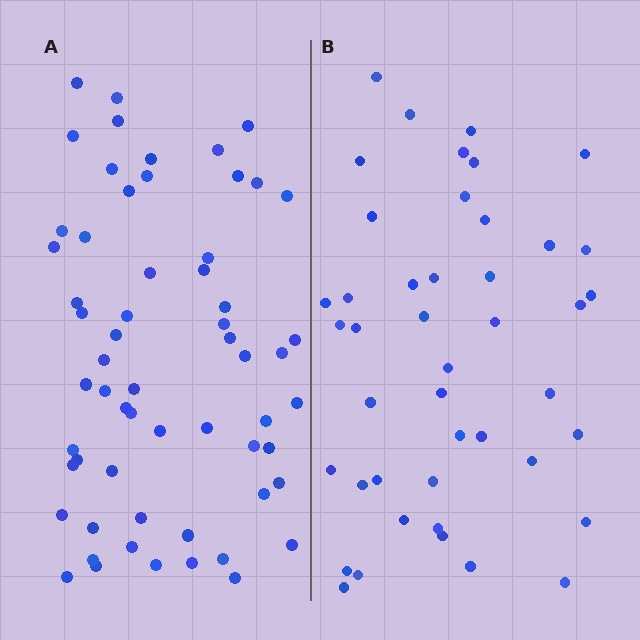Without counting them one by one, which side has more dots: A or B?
Region A (the left region) has more dots.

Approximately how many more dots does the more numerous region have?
Region A has approximately 15 more dots than region B.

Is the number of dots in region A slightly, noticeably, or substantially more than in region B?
Region A has noticeably more, but not dramatically so. The ratio is roughly 1.4 to 1.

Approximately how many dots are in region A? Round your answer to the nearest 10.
About 60 dots.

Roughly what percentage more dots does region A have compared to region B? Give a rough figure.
About 35% more.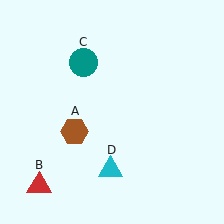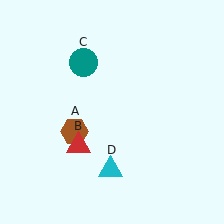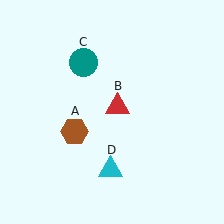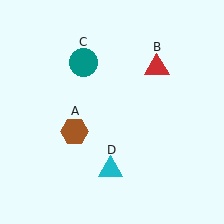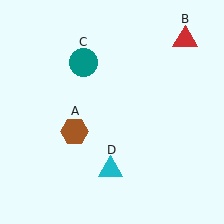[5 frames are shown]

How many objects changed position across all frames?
1 object changed position: red triangle (object B).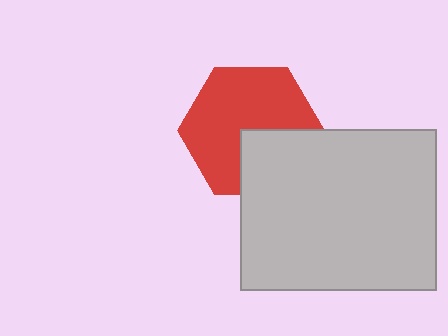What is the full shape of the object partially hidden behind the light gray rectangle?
The partially hidden object is a red hexagon.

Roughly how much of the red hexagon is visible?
Most of it is visible (roughly 69%).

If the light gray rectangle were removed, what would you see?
You would see the complete red hexagon.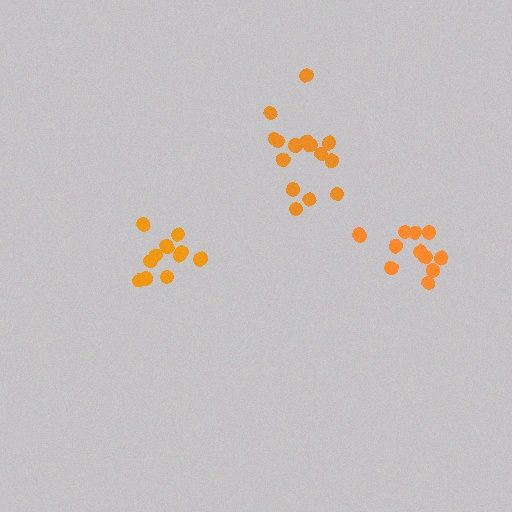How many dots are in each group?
Group 1: 11 dots, Group 2: 15 dots, Group 3: 12 dots (38 total).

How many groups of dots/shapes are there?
There are 3 groups.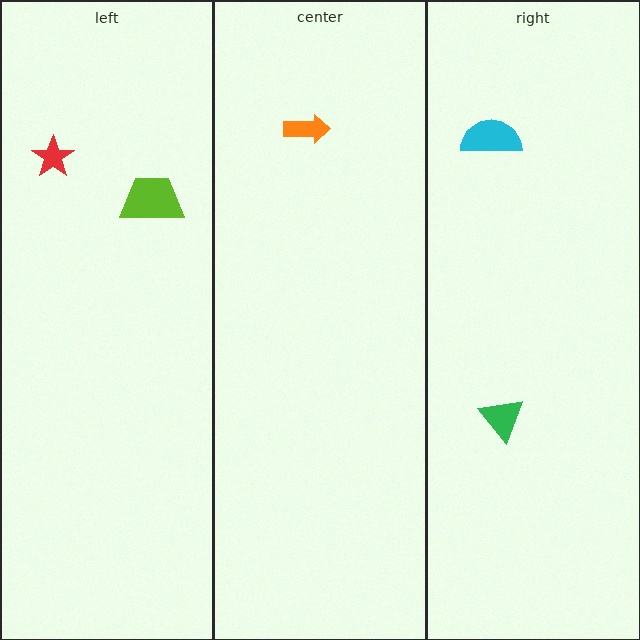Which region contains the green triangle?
The right region.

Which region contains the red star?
The left region.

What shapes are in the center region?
The orange arrow.